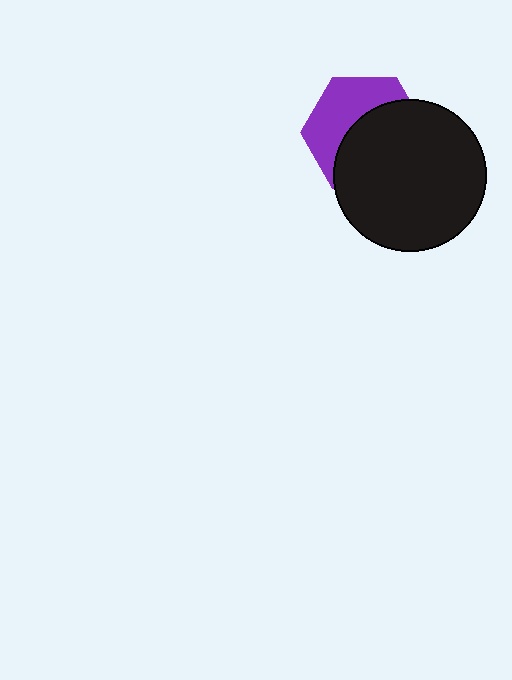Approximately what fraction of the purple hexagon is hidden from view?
Roughly 57% of the purple hexagon is hidden behind the black circle.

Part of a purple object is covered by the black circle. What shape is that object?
It is a hexagon.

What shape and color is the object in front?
The object in front is a black circle.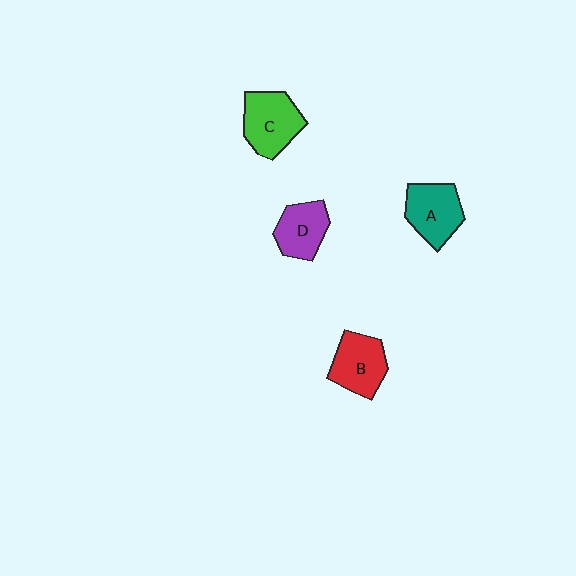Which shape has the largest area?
Shape C (green).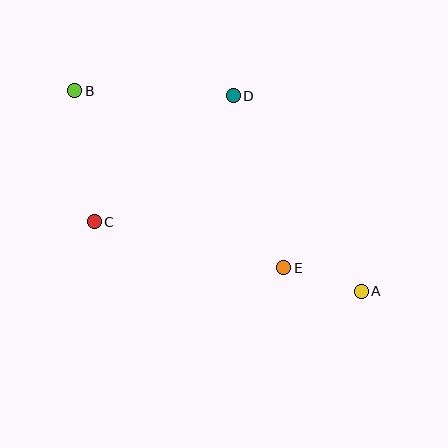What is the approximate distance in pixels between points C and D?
The distance between C and D is approximately 188 pixels.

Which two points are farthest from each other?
Points A and B are farthest from each other.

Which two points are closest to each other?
Points A and E are closest to each other.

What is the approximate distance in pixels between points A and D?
The distance between A and D is approximately 234 pixels.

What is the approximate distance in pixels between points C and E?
The distance between C and E is approximately 195 pixels.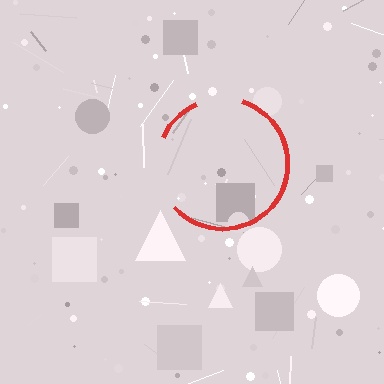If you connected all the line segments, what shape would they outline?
They would outline a circle.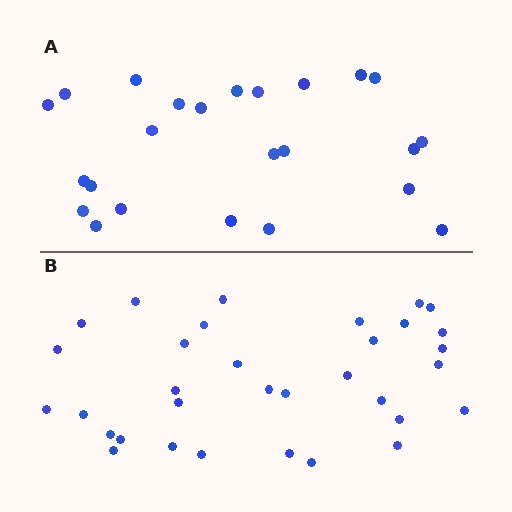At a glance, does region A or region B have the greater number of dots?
Region B (the bottom region) has more dots.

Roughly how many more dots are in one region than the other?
Region B has roughly 8 or so more dots than region A.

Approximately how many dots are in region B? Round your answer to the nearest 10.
About 30 dots. (The exact count is 33, which rounds to 30.)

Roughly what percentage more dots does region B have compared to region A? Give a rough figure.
About 40% more.